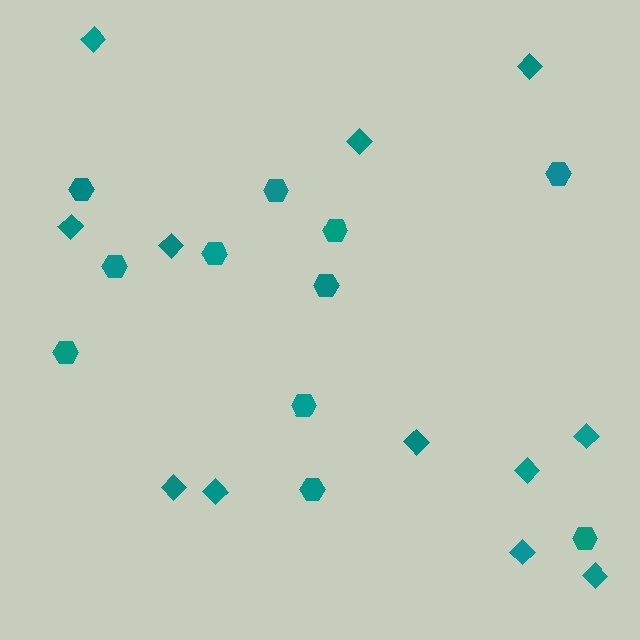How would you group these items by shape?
There are 2 groups: one group of hexagons (11) and one group of diamonds (12).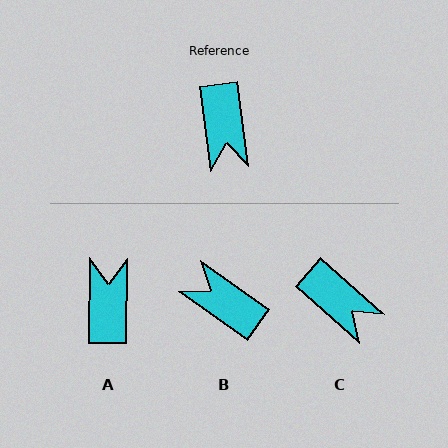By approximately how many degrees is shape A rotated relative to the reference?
Approximately 172 degrees counter-clockwise.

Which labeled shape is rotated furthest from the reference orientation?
A, about 172 degrees away.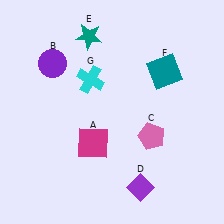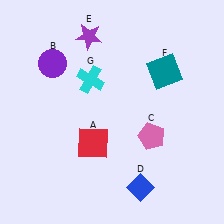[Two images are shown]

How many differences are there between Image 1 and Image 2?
There are 3 differences between the two images.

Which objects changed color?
A changed from magenta to red. D changed from purple to blue. E changed from teal to purple.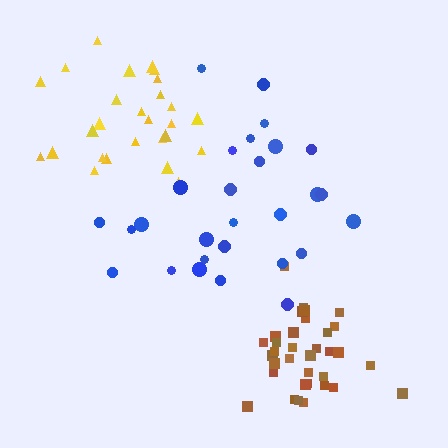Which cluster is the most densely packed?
Brown.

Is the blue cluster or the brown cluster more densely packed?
Brown.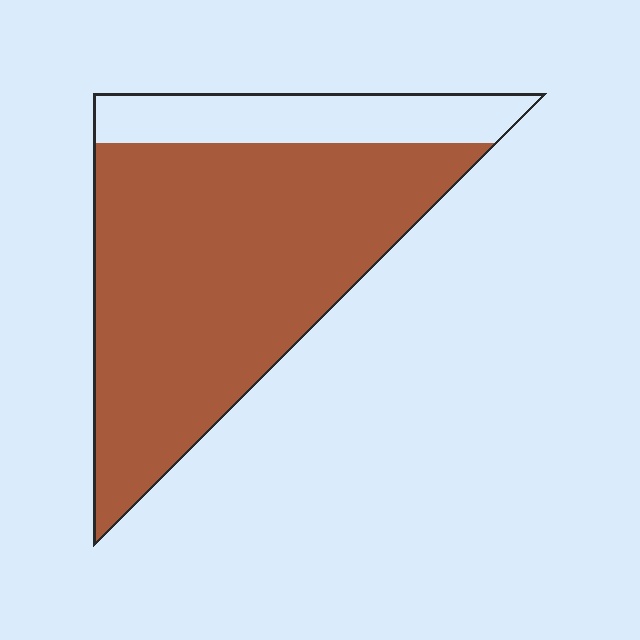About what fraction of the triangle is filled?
About four fifths (4/5).